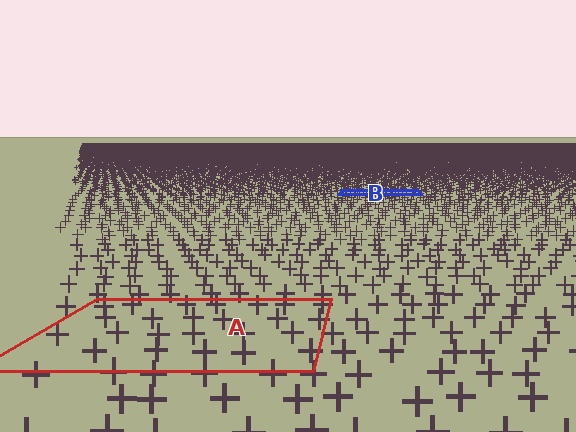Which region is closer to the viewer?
Region A is closer. The texture elements there are larger and more spread out.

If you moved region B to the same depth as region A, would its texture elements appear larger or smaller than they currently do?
They would appear larger. At a closer depth, the same texture elements are projected at a bigger on-screen size.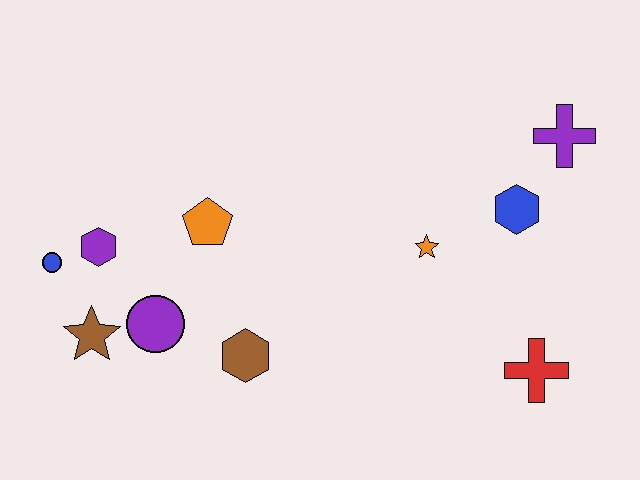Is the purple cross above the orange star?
Yes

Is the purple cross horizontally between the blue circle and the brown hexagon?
No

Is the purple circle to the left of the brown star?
No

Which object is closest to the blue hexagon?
The purple cross is closest to the blue hexagon.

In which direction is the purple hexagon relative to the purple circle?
The purple hexagon is above the purple circle.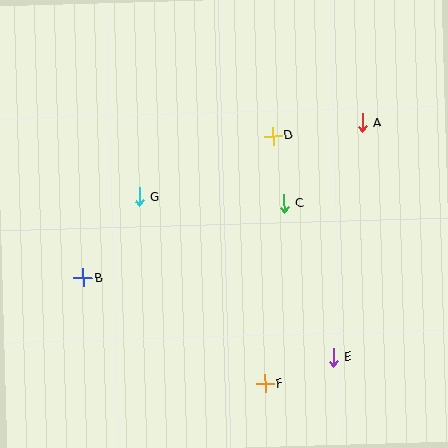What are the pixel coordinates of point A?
Point A is at (362, 123).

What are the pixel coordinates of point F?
Point F is at (265, 384).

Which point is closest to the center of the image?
Point C at (284, 204) is closest to the center.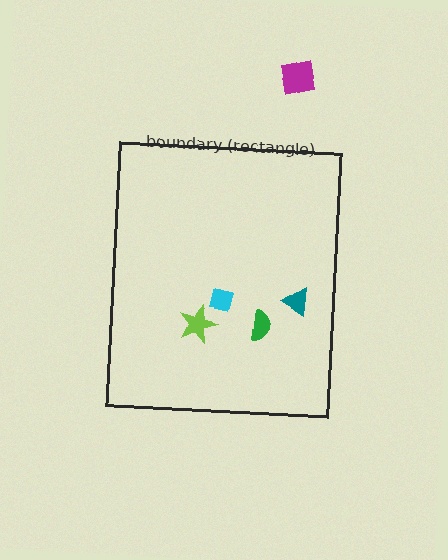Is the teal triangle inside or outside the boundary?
Inside.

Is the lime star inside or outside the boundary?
Inside.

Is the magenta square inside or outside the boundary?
Outside.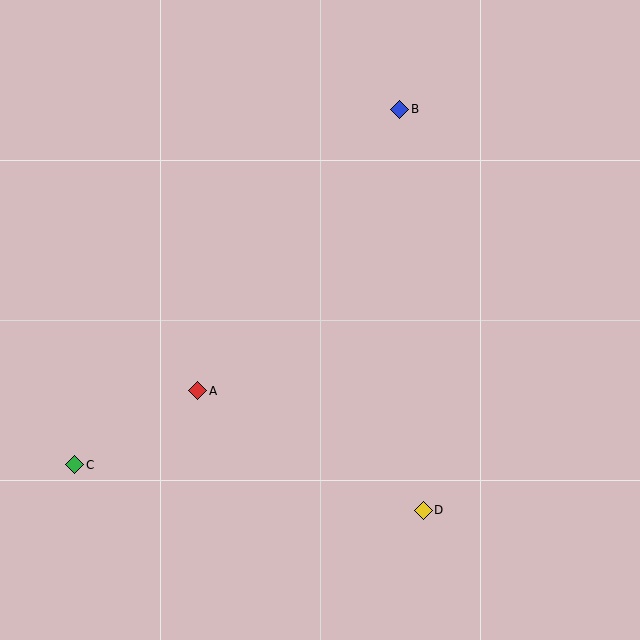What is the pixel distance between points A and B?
The distance between A and B is 346 pixels.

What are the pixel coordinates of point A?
Point A is at (198, 391).